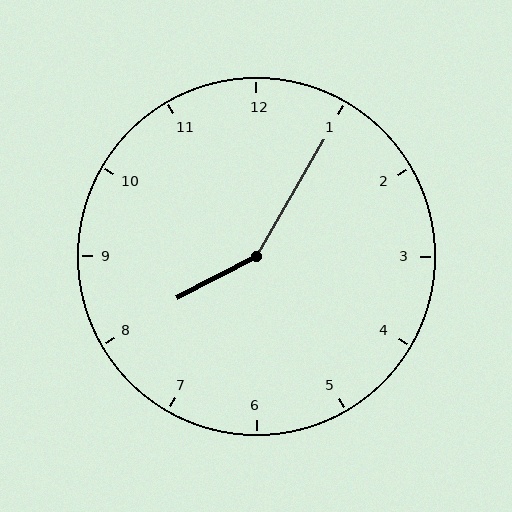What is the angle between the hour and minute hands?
Approximately 148 degrees.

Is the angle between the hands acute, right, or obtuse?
It is obtuse.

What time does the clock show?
8:05.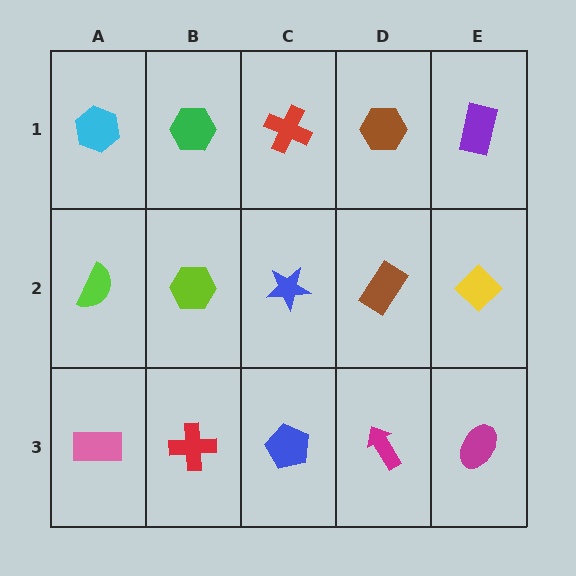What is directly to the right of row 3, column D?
A magenta ellipse.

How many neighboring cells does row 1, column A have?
2.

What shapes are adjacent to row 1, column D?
A brown rectangle (row 2, column D), a red cross (row 1, column C), a purple rectangle (row 1, column E).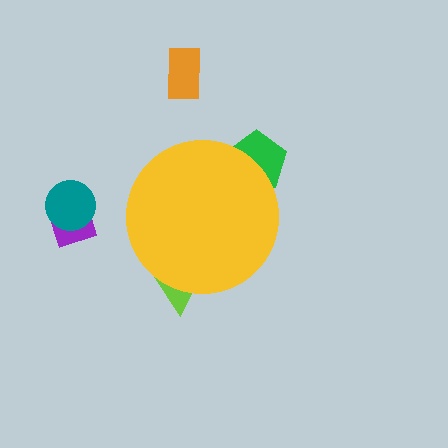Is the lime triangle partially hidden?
Yes, the lime triangle is partially hidden behind the yellow circle.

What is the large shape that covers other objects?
A yellow circle.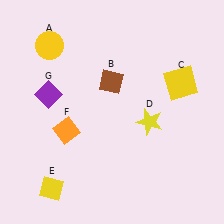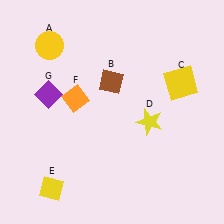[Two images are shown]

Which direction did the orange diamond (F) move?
The orange diamond (F) moved up.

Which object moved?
The orange diamond (F) moved up.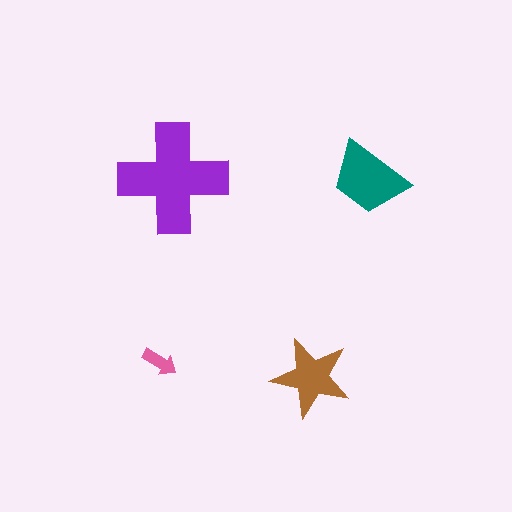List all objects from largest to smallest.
The purple cross, the teal trapezoid, the brown star, the pink arrow.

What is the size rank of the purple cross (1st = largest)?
1st.